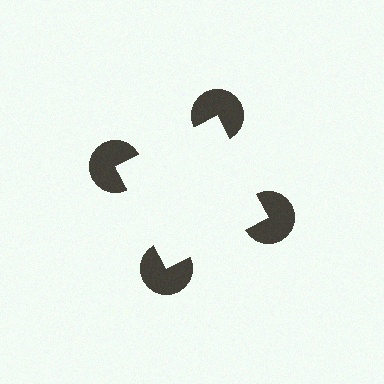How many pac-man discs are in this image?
There are 4 — one at each vertex of the illusory square.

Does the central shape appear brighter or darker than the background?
It typically appears slightly brighter than the background, even though no actual brightness change is drawn.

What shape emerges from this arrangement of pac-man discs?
An illusory square — its edges are inferred from the aligned wedge cuts in the pac-man discs, not physically drawn.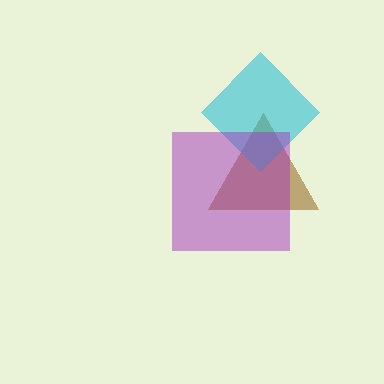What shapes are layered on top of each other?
The layered shapes are: a brown triangle, a cyan diamond, a purple square.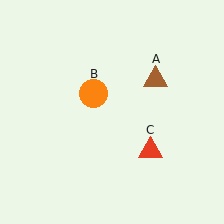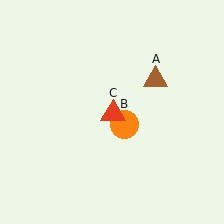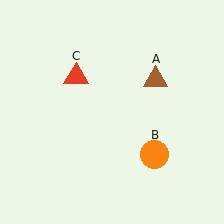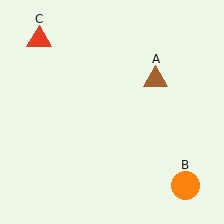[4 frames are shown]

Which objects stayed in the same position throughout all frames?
Brown triangle (object A) remained stationary.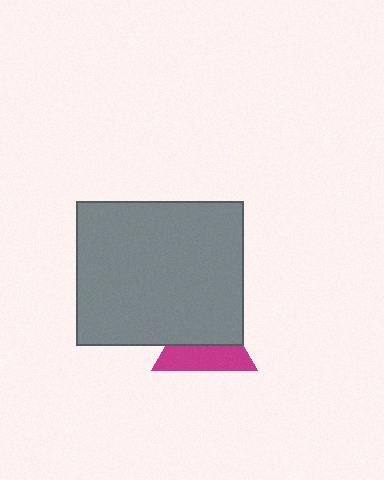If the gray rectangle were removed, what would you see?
You would see the complete magenta triangle.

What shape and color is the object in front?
The object in front is a gray rectangle.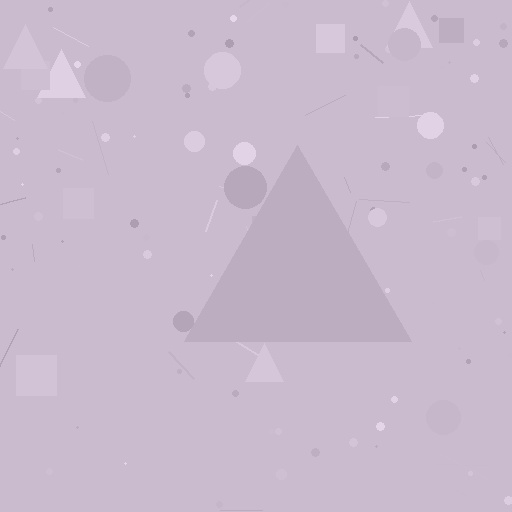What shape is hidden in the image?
A triangle is hidden in the image.